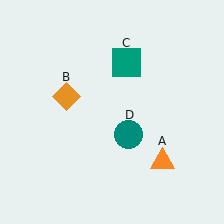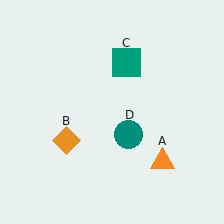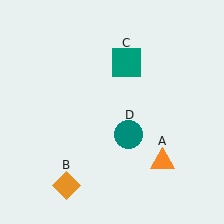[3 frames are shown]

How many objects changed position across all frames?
1 object changed position: orange diamond (object B).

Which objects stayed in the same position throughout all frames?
Orange triangle (object A) and teal square (object C) and teal circle (object D) remained stationary.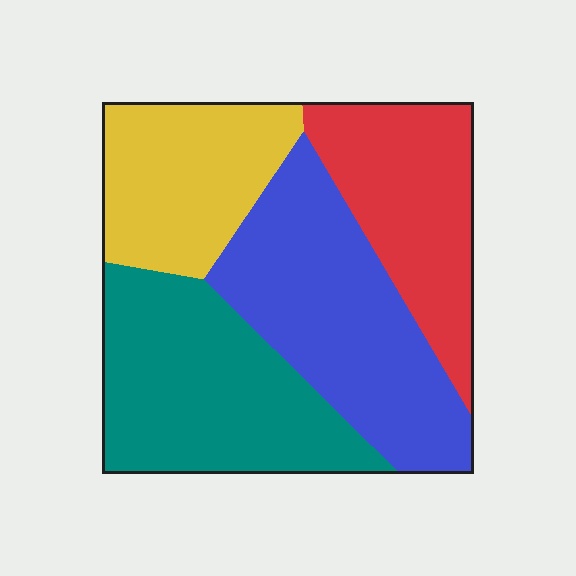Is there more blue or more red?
Blue.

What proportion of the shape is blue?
Blue covers roughly 30% of the shape.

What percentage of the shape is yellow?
Yellow takes up about one fifth (1/5) of the shape.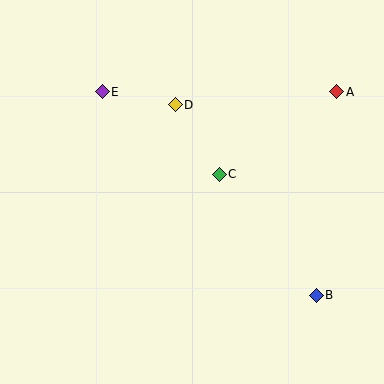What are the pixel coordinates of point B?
Point B is at (316, 295).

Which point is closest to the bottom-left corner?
Point C is closest to the bottom-left corner.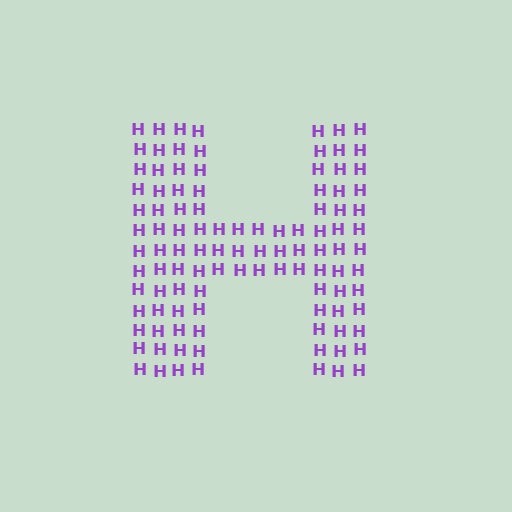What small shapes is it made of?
It is made of small letter H's.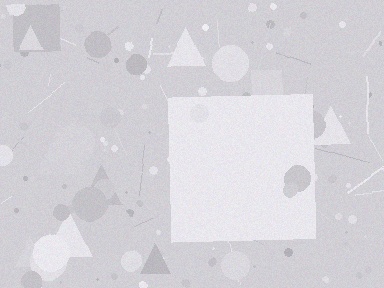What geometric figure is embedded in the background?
A square is embedded in the background.